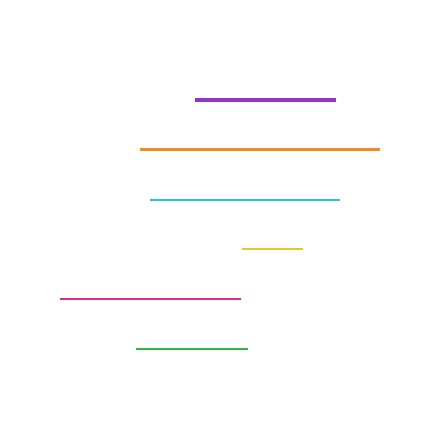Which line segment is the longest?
The orange line is the longest at approximately 239 pixels.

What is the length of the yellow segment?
The yellow segment is approximately 60 pixels long.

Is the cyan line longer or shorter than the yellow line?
The cyan line is longer than the yellow line.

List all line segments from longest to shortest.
From longest to shortest: orange, cyan, magenta, purple, green, yellow.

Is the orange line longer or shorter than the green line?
The orange line is longer than the green line.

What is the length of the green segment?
The green segment is approximately 112 pixels long.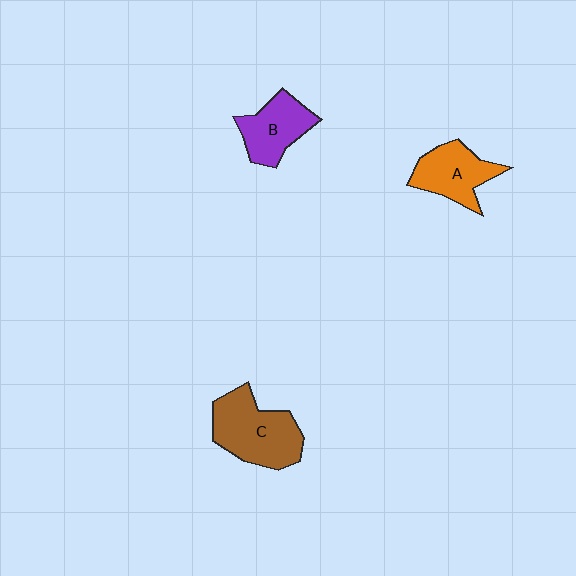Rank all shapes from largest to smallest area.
From largest to smallest: C (brown), A (orange), B (purple).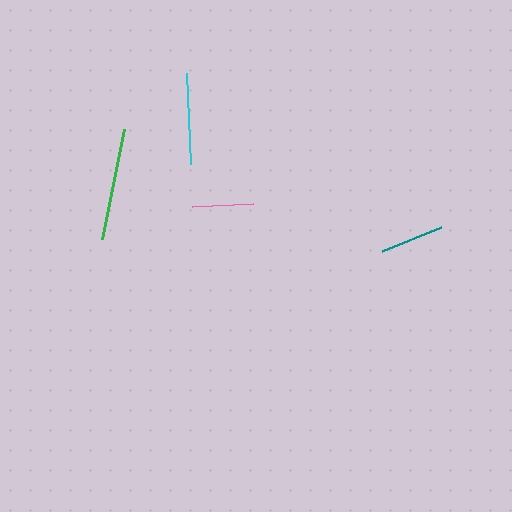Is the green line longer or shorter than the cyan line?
The green line is longer than the cyan line.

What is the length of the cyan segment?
The cyan segment is approximately 91 pixels long.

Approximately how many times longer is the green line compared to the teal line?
The green line is approximately 1.8 times the length of the teal line.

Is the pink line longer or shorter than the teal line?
The teal line is longer than the pink line.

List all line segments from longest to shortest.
From longest to shortest: green, cyan, teal, pink.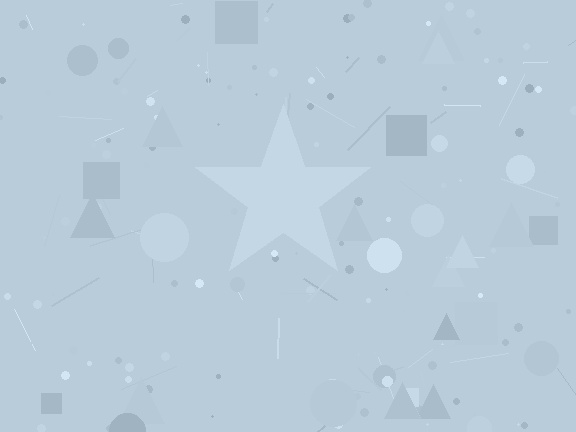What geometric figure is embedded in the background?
A star is embedded in the background.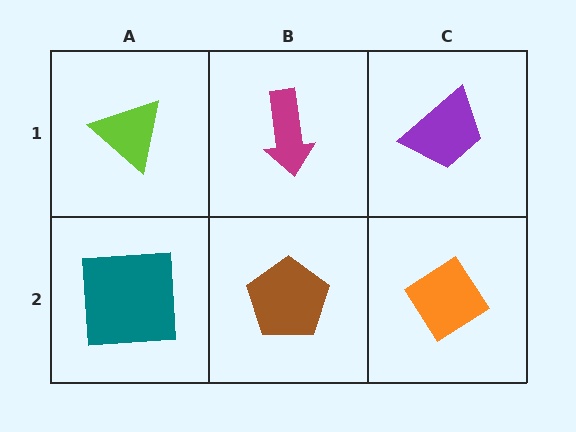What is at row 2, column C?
An orange diamond.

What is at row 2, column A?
A teal square.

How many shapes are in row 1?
3 shapes.